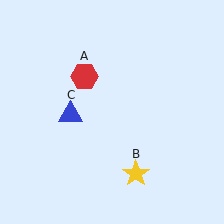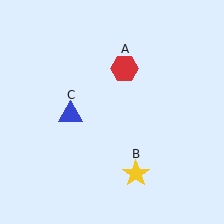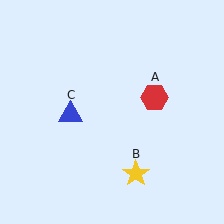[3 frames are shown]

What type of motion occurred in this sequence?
The red hexagon (object A) rotated clockwise around the center of the scene.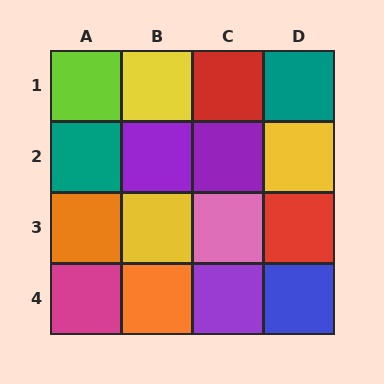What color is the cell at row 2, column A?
Teal.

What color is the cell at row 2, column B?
Purple.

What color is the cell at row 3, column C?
Pink.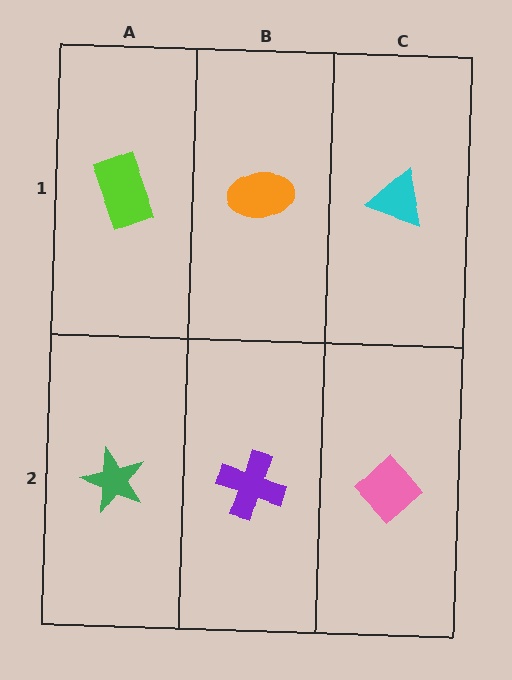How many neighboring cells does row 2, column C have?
2.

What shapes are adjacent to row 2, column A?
A lime rectangle (row 1, column A), a purple cross (row 2, column B).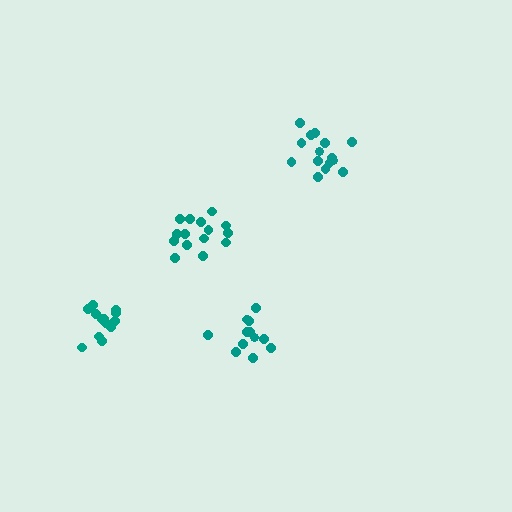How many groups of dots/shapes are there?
There are 4 groups.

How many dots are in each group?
Group 1: 15 dots, Group 2: 12 dots, Group 3: 16 dots, Group 4: 13 dots (56 total).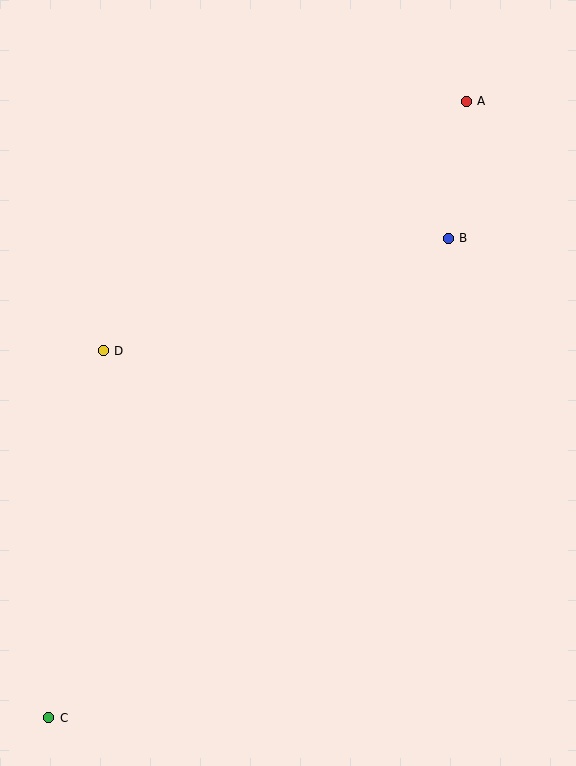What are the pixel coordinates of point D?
Point D is at (103, 351).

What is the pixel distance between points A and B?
The distance between A and B is 138 pixels.